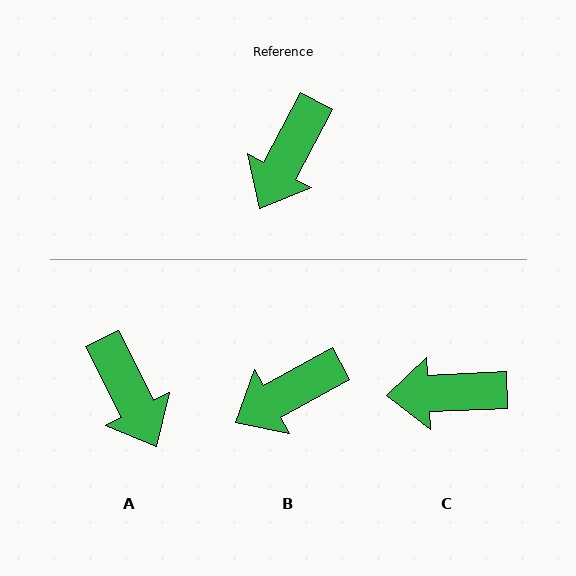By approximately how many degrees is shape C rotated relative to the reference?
Approximately 60 degrees clockwise.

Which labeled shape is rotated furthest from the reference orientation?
C, about 60 degrees away.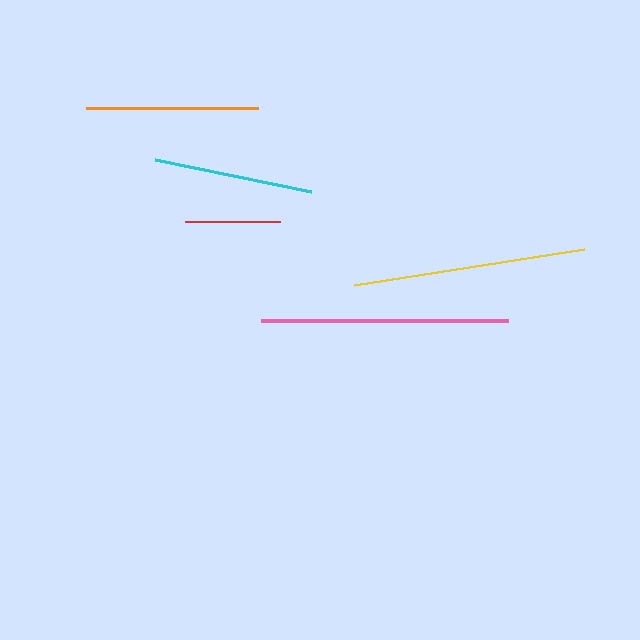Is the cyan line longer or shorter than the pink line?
The pink line is longer than the cyan line.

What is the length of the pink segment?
The pink segment is approximately 247 pixels long.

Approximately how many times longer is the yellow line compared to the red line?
The yellow line is approximately 2.5 times the length of the red line.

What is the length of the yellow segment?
The yellow segment is approximately 233 pixels long.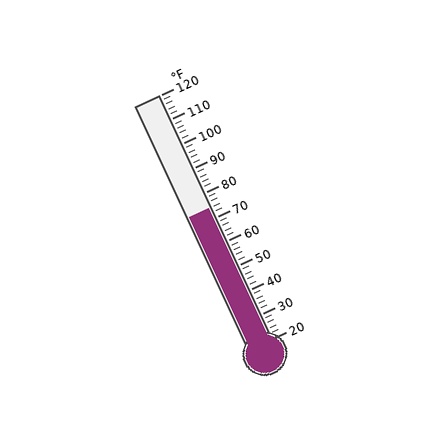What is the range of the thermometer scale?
The thermometer scale ranges from 20°F to 120°F.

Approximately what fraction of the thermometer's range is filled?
The thermometer is filled to approximately 55% of its range.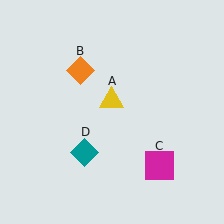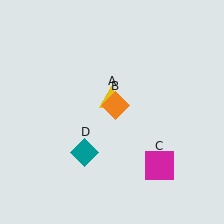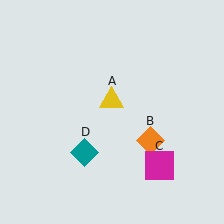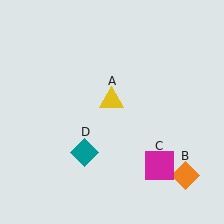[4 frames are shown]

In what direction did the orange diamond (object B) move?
The orange diamond (object B) moved down and to the right.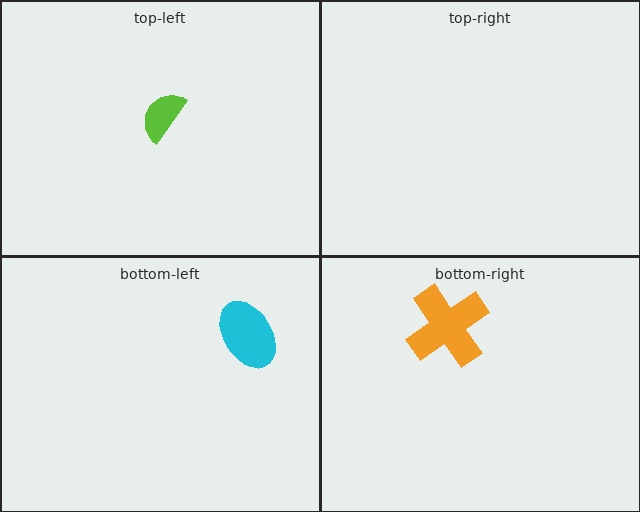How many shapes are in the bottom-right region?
1.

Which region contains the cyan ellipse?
The bottom-left region.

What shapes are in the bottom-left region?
The cyan ellipse.